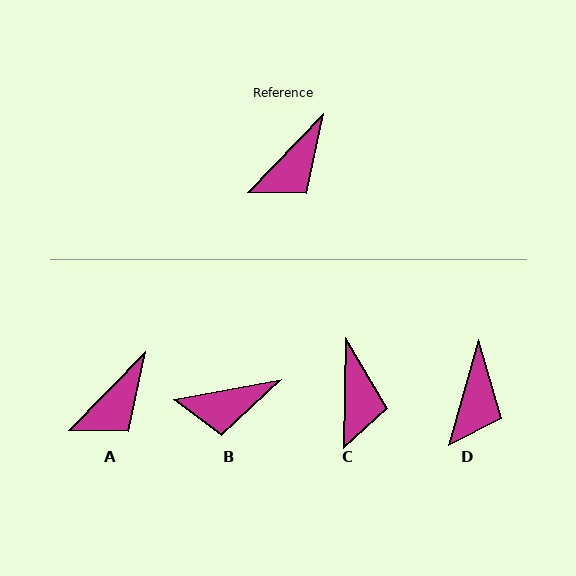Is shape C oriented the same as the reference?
No, it is off by about 43 degrees.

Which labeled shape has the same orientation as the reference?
A.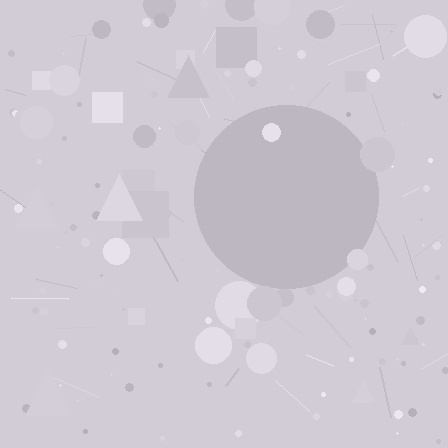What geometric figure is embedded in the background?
A circle is embedded in the background.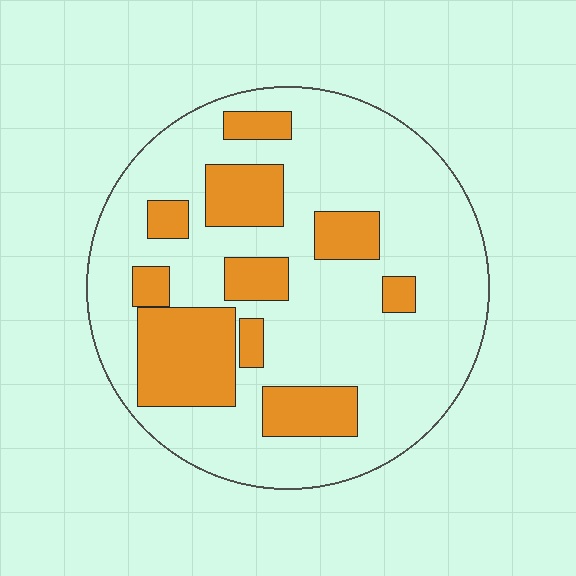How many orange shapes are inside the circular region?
10.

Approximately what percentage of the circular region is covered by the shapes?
Approximately 25%.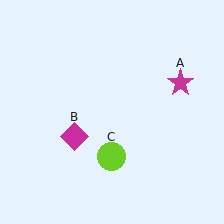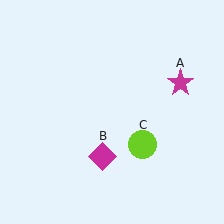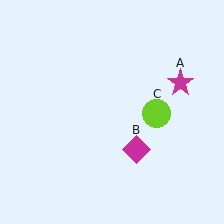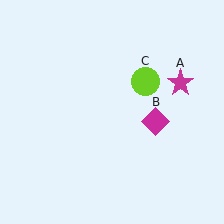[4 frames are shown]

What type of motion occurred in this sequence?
The magenta diamond (object B), lime circle (object C) rotated counterclockwise around the center of the scene.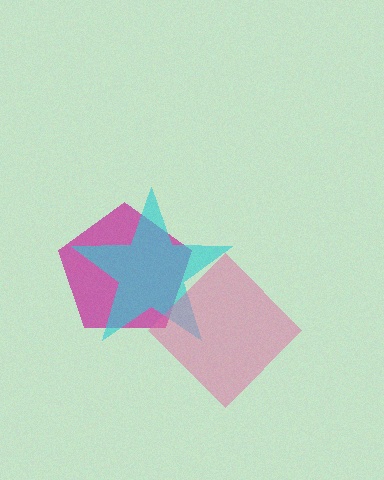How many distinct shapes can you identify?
There are 3 distinct shapes: a magenta pentagon, a cyan star, a pink diamond.